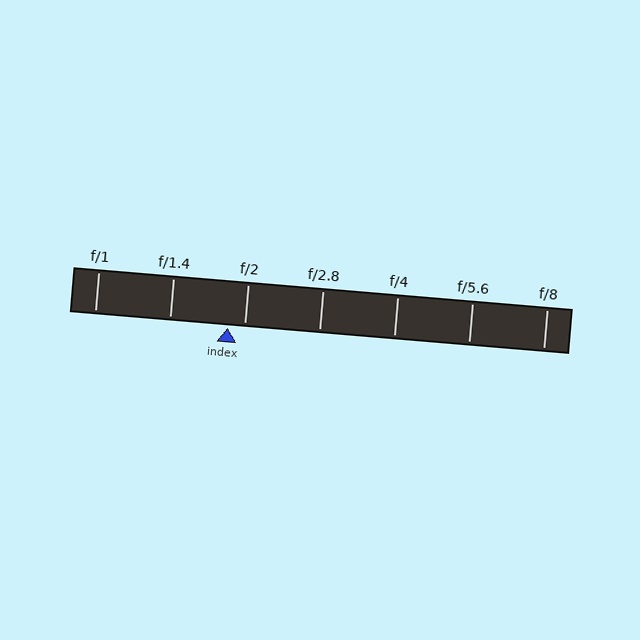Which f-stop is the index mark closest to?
The index mark is closest to f/2.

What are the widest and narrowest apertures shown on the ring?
The widest aperture shown is f/1 and the narrowest is f/8.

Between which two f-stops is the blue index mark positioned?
The index mark is between f/1.4 and f/2.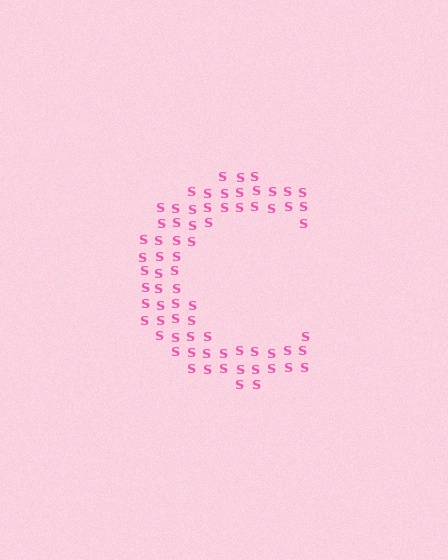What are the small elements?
The small elements are letter S's.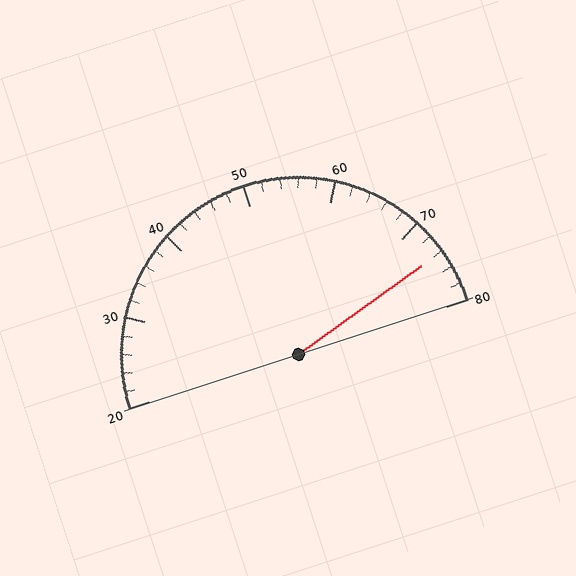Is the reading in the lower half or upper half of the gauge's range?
The reading is in the upper half of the range (20 to 80).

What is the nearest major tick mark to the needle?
The nearest major tick mark is 70.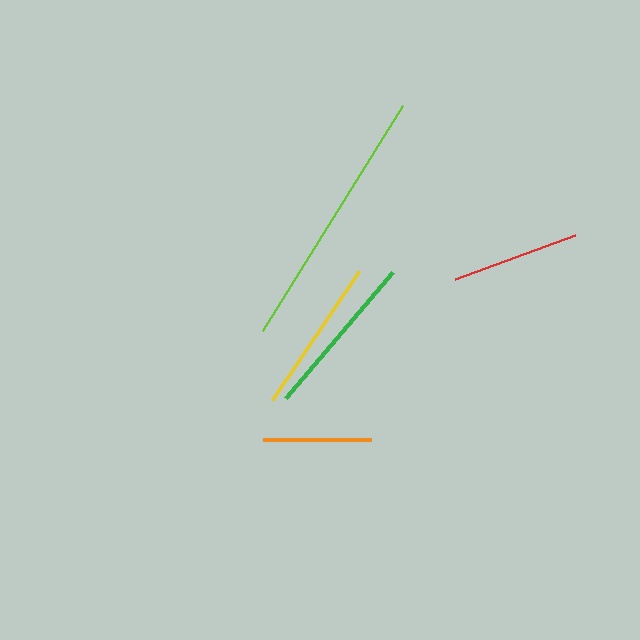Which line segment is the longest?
The lime line is the longest at approximately 265 pixels.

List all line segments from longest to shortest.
From longest to shortest: lime, green, yellow, red, orange.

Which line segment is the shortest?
The orange line is the shortest at approximately 108 pixels.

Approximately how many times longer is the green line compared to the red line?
The green line is approximately 1.3 times the length of the red line.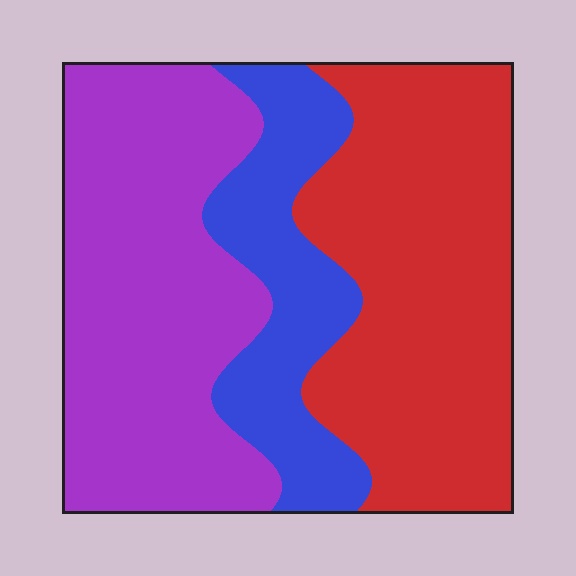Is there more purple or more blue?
Purple.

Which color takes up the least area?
Blue, at roughly 20%.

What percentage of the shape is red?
Red takes up between a quarter and a half of the shape.